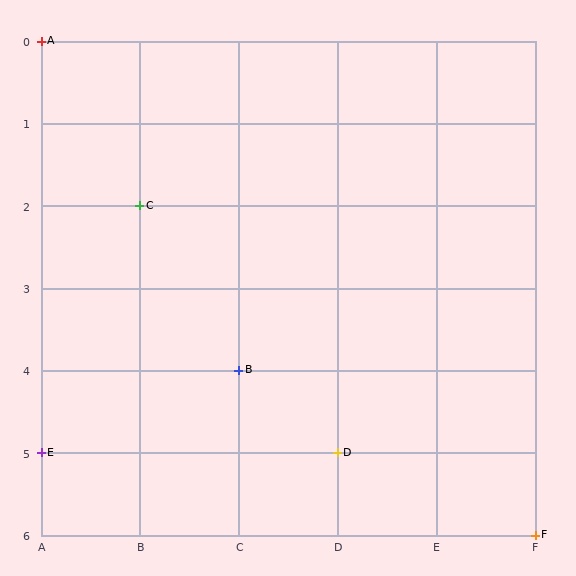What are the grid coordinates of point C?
Point C is at grid coordinates (B, 2).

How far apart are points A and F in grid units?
Points A and F are 5 columns and 6 rows apart (about 7.8 grid units diagonally).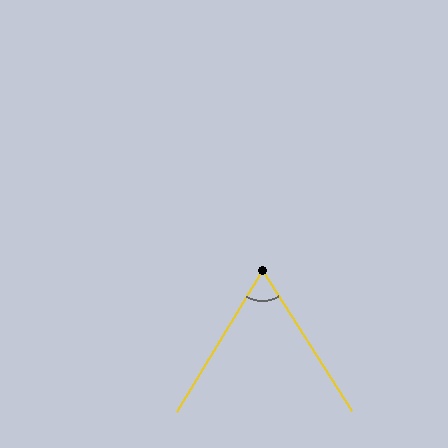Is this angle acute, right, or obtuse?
It is acute.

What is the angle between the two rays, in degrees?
Approximately 64 degrees.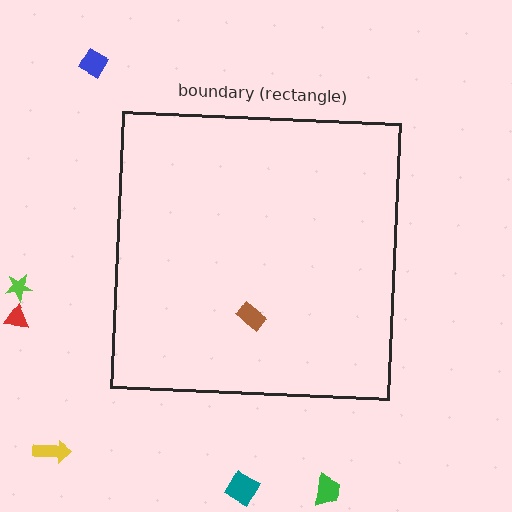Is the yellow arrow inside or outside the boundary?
Outside.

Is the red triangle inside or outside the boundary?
Outside.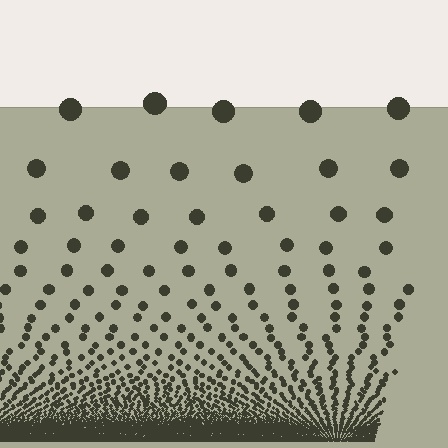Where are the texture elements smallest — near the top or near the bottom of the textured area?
Near the bottom.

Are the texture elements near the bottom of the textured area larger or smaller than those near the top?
Smaller. The gradient is inverted — elements near the bottom are smaller and denser.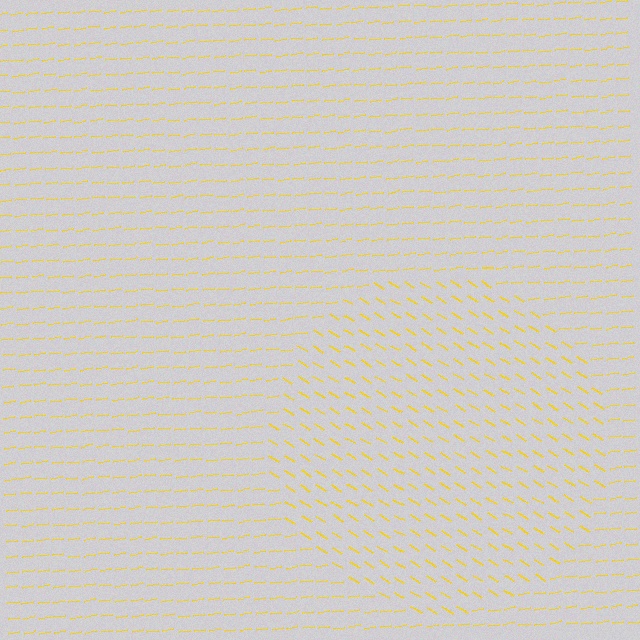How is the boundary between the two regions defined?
The boundary is defined purely by a change in line orientation (approximately 40 degrees difference). All lines are the same color and thickness.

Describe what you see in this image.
The image is filled with small yellow line segments. A circle region in the image has lines oriented differently from the surrounding lines, creating a visible texture boundary.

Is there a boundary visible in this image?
Yes, there is a texture boundary formed by a change in line orientation.